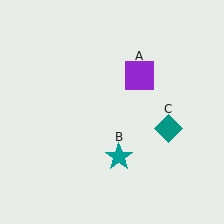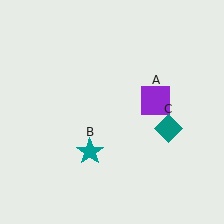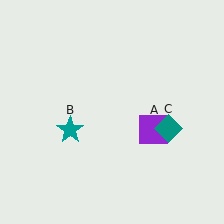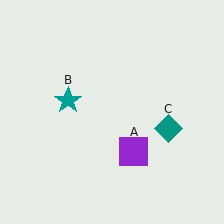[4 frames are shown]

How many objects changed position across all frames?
2 objects changed position: purple square (object A), teal star (object B).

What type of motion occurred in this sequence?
The purple square (object A), teal star (object B) rotated clockwise around the center of the scene.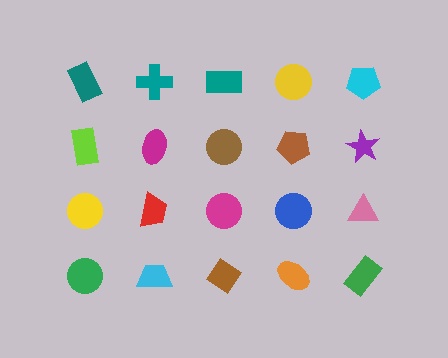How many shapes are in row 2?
5 shapes.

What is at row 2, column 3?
A brown circle.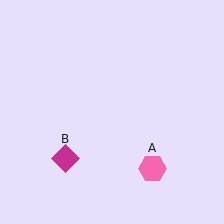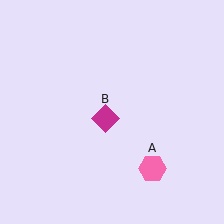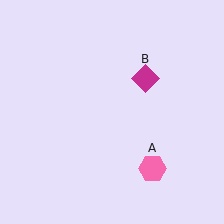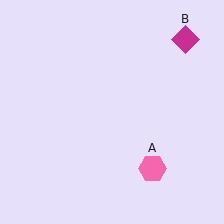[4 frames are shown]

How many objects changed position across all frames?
1 object changed position: magenta diamond (object B).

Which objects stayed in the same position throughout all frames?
Pink hexagon (object A) remained stationary.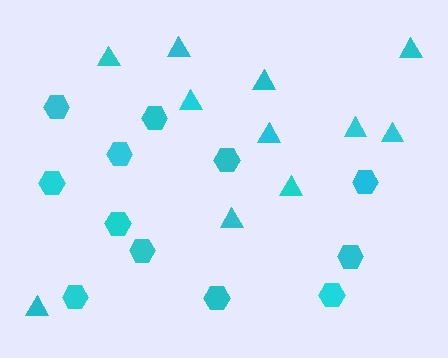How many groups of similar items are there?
There are 2 groups: one group of hexagons (12) and one group of triangles (11).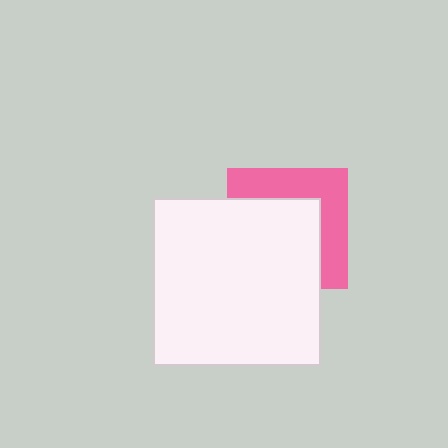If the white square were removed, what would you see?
You would see the complete pink square.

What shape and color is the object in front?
The object in front is a white square.